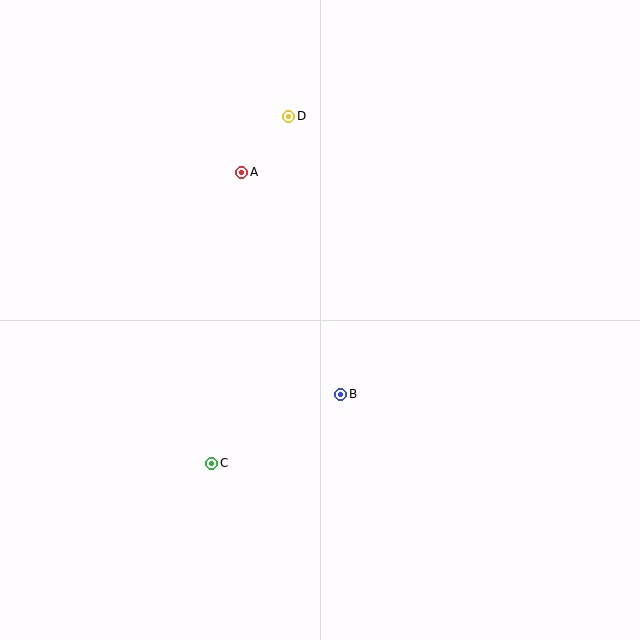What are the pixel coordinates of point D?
Point D is at (289, 116).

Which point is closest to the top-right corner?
Point D is closest to the top-right corner.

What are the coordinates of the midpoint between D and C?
The midpoint between D and C is at (250, 290).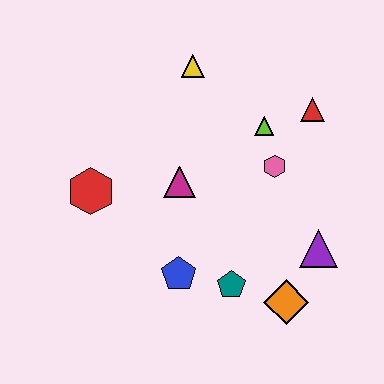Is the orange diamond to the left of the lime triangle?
No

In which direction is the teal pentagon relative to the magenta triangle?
The teal pentagon is below the magenta triangle.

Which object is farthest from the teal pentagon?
The yellow triangle is farthest from the teal pentagon.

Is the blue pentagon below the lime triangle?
Yes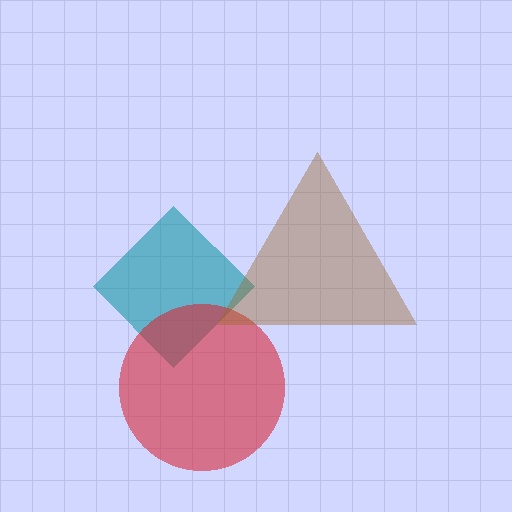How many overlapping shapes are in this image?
There are 3 overlapping shapes in the image.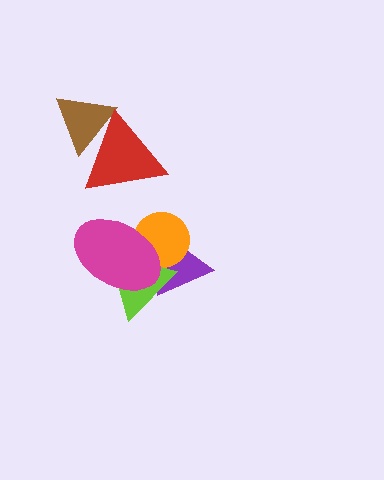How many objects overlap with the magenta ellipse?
3 objects overlap with the magenta ellipse.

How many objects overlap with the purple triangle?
3 objects overlap with the purple triangle.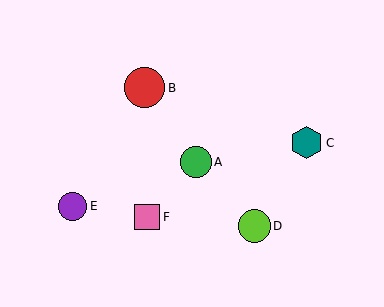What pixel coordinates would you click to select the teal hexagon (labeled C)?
Click at (307, 143) to select the teal hexagon C.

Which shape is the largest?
The red circle (labeled B) is the largest.